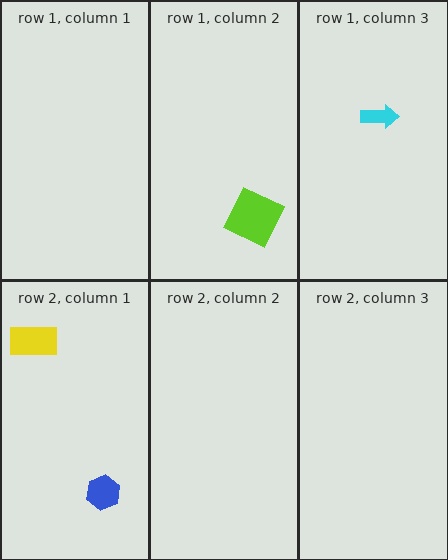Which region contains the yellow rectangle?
The row 2, column 1 region.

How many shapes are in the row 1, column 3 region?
1.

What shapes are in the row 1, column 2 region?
The lime square.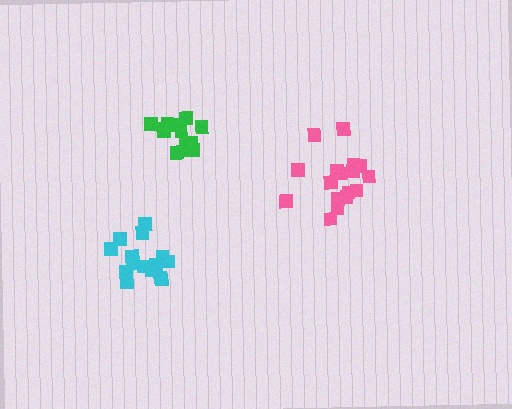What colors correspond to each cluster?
The clusters are colored: cyan, green, pink.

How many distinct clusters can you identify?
There are 3 distinct clusters.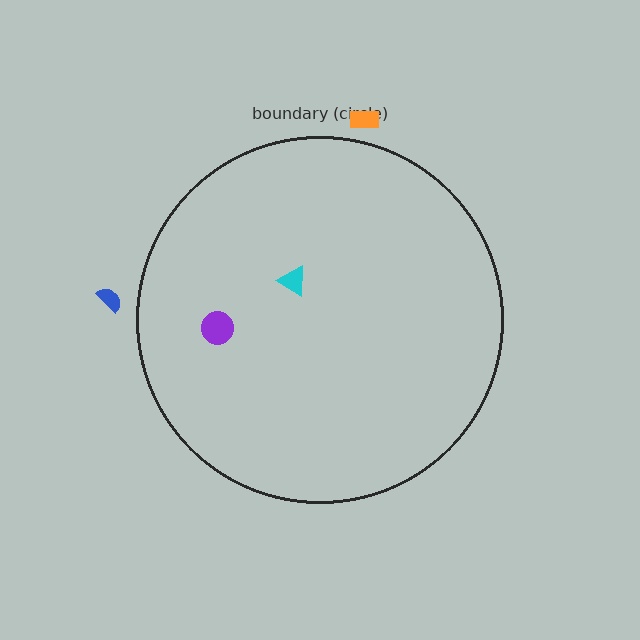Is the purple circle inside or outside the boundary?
Inside.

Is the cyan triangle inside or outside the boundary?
Inside.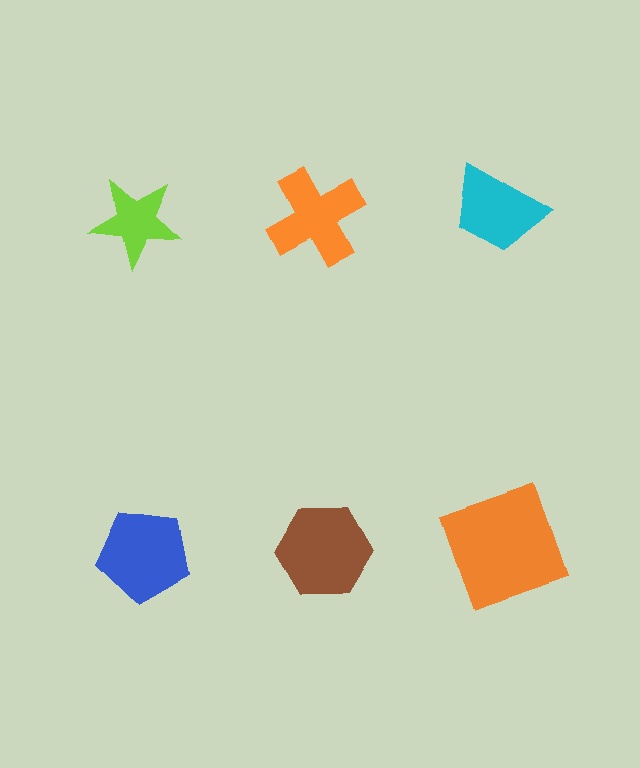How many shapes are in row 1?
3 shapes.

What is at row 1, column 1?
A lime star.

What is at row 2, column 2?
A brown hexagon.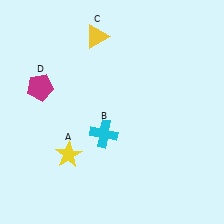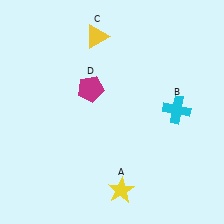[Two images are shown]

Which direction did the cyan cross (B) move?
The cyan cross (B) moved right.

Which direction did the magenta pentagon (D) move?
The magenta pentagon (D) moved right.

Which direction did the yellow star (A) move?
The yellow star (A) moved right.